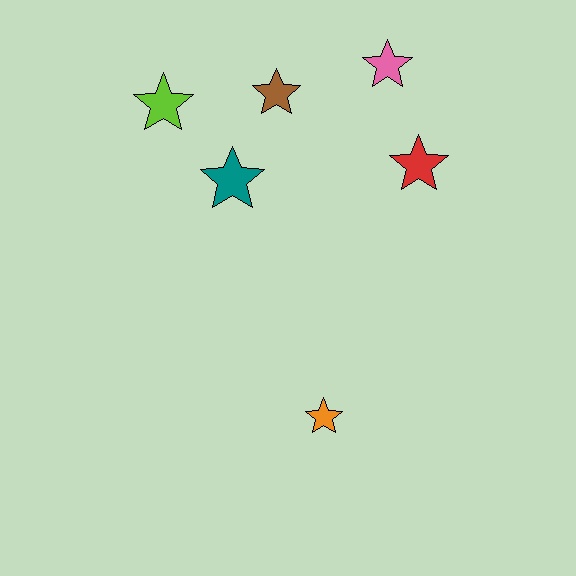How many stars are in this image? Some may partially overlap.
There are 6 stars.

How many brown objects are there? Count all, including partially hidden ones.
There is 1 brown object.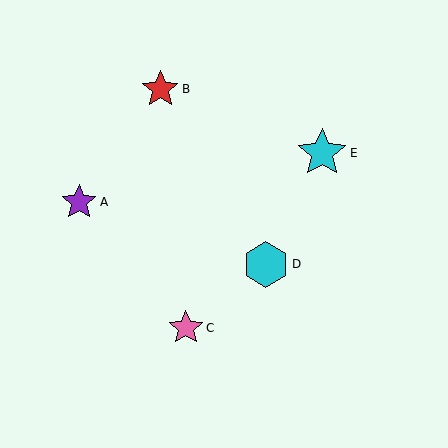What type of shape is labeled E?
Shape E is a cyan star.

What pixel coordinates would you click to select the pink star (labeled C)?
Click at (186, 328) to select the pink star C.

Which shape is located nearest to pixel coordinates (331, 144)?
The cyan star (labeled E) at (322, 153) is nearest to that location.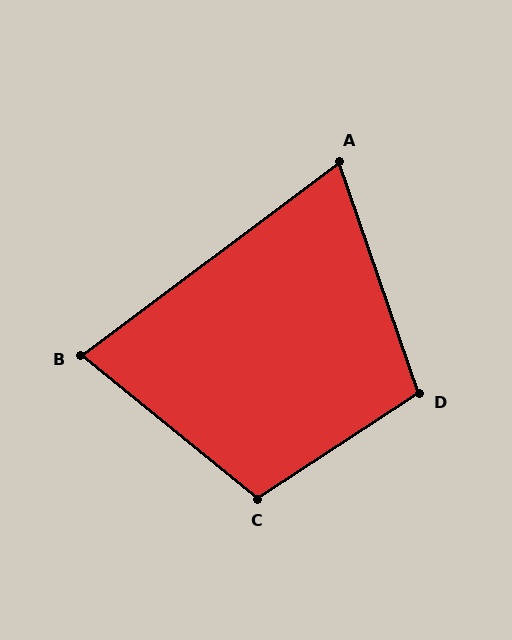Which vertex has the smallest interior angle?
A, at approximately 72 degrees.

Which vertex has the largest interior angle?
C, at approximately 108 degrees.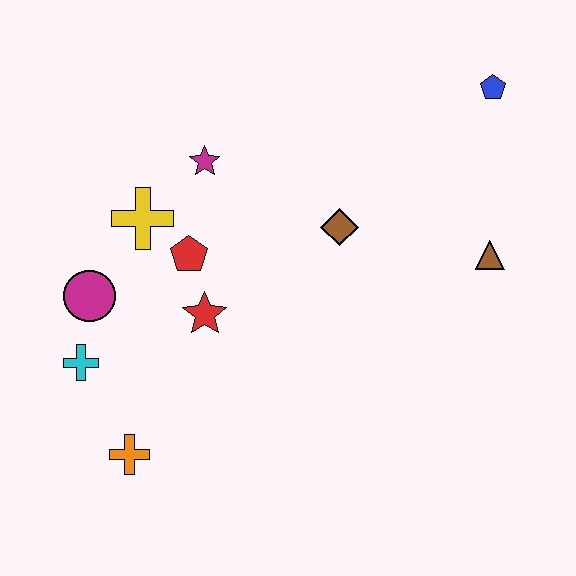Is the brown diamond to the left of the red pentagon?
No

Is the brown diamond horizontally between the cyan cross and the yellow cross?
No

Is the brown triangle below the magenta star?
Yes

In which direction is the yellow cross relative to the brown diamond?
The yellow cross is to the left of the brown diamond.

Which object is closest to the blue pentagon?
The brown triangle is closest to the blue pentagon.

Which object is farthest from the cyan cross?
The blue pentagon is farthest from the cyan cross.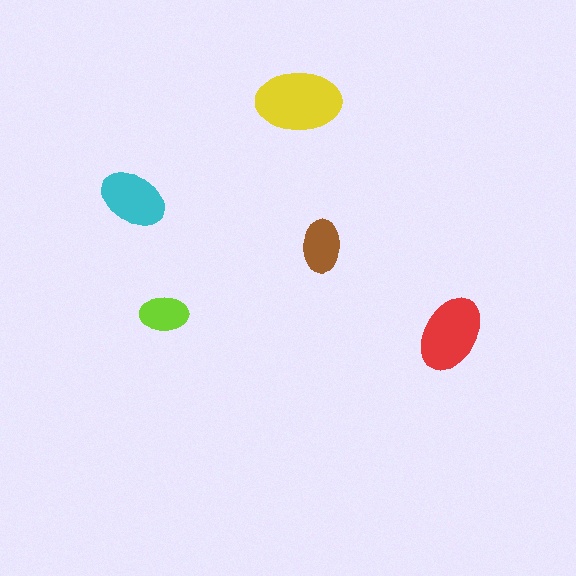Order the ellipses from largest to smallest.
the yellow one, the red one, the cyan one, the brown one, the lime one.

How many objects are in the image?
There are 5 objects in the image.